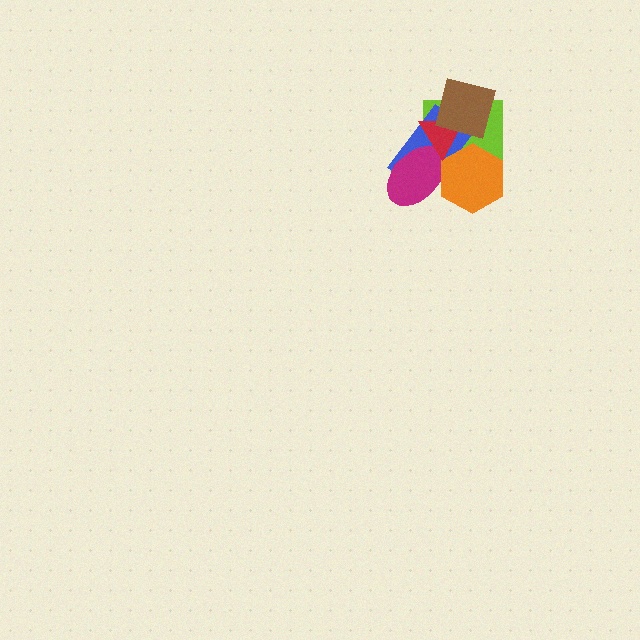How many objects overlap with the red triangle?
5 objects overlap with the red triangle.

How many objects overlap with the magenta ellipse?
4 objects overlap with the magenta ellipse.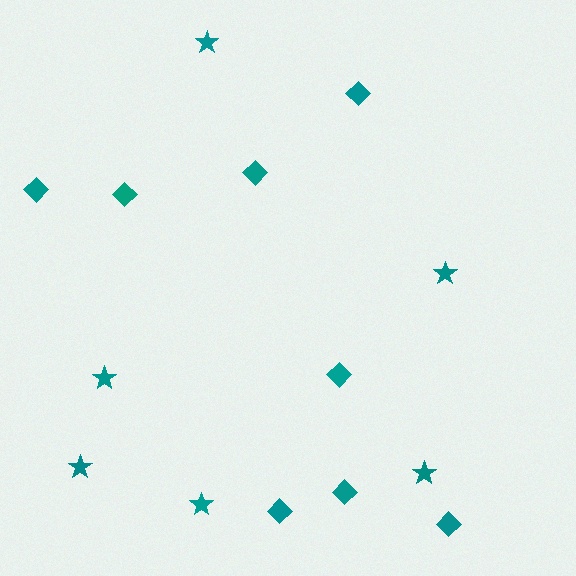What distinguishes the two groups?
There are 2 groups: one group of diamonds (8) and one group of stars (6).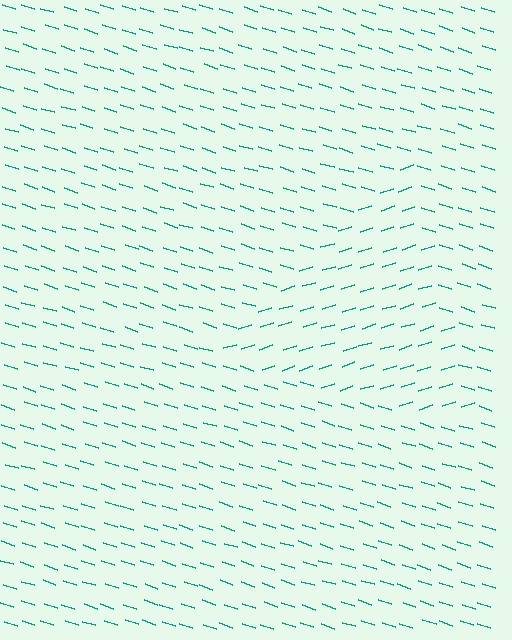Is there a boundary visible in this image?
Yes, there is a texture boundary formed by a change in line orientation.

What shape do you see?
I see a triangle.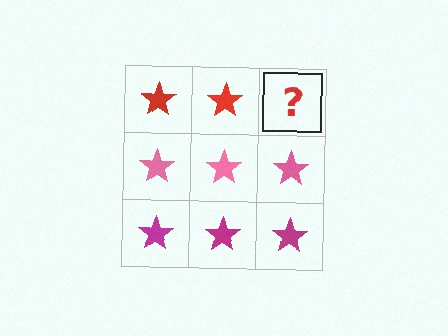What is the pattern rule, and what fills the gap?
The rule is that each row has a consistent color. The gap should be filled with a red star.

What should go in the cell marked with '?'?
The missing cell should contain a red star.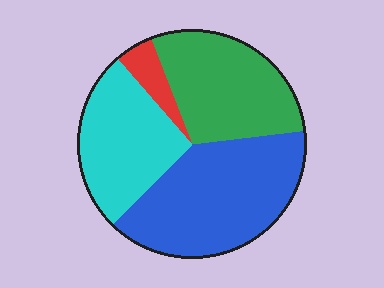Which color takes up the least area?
Red, at roughly 5%.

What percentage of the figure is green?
Green covers 29% of the figure.